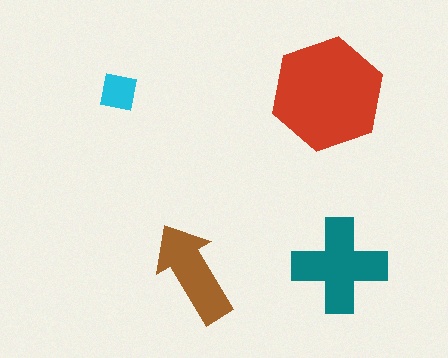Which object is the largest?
The red hexagon.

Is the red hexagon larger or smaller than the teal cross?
Larger.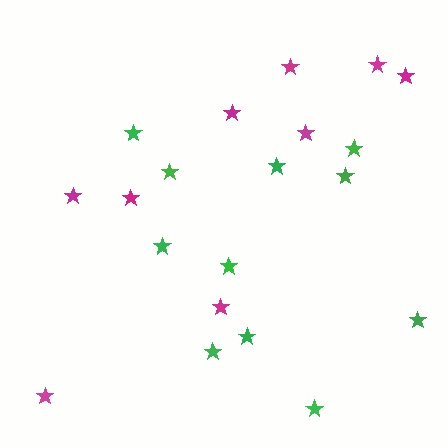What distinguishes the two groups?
There are 2 groups: one group of magenta stars (9) and one group of green stars (11).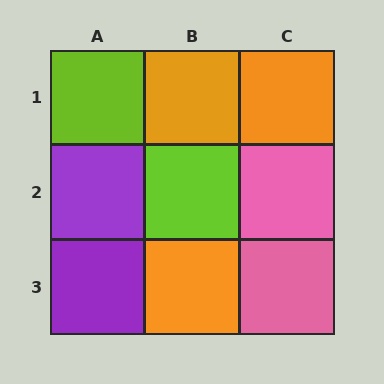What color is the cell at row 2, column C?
Pink.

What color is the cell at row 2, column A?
Purple.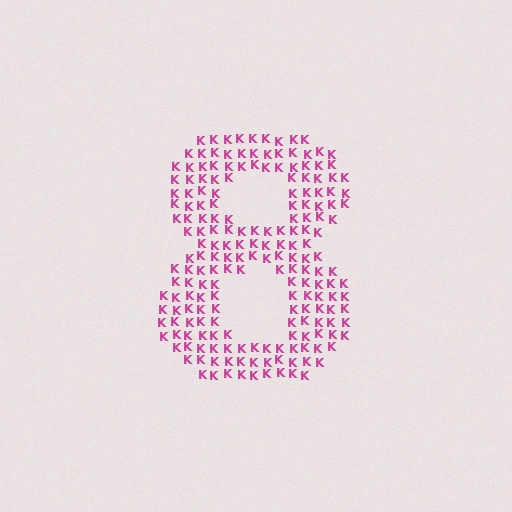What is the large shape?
The large shape is the digit 8.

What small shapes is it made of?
It is made of small letter K's.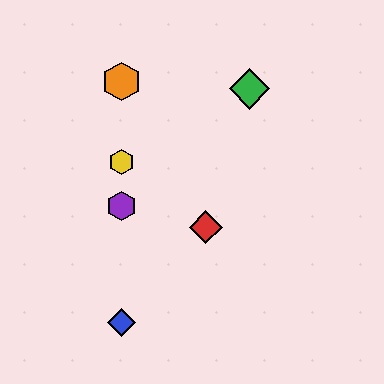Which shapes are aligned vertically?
The blue diamond, the yellow hexagon, the purple hexagon, the orange hexagon are aligned vertically.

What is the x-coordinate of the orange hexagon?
The orange hexagon is at x≈122.